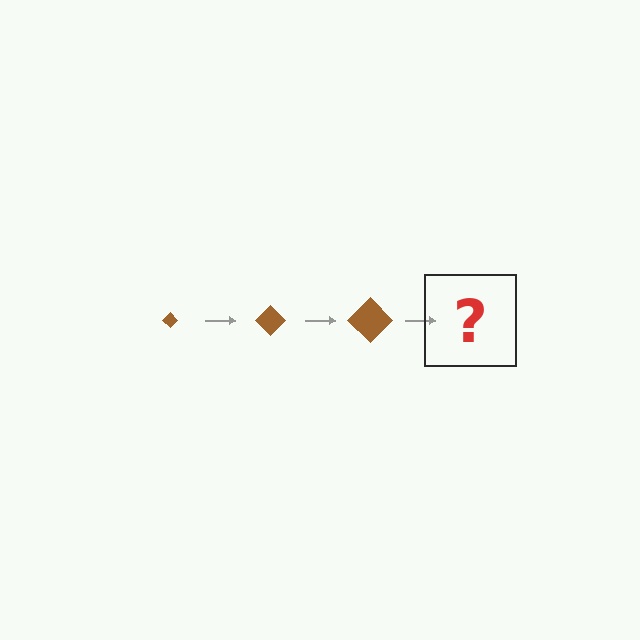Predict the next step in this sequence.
The next step is a brown diamond, larger than the previous one.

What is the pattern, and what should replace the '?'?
The pattern is that the diamond gets progressively larger each step. The '?' should be a brown diamond, larger than the previous one.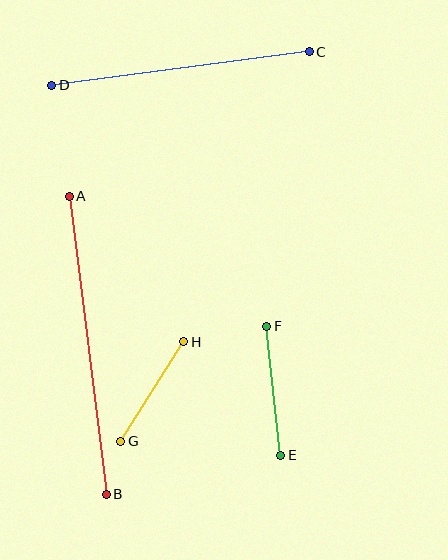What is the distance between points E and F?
The distance is approximately 130 pixels.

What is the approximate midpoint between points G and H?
The midpoint is at approximately (152, 392) pixels.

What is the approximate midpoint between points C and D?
The midpoint is at approximately (181, 69) pixels.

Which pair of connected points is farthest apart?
Points A and B are farthest apart.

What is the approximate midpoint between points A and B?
The midpoint is at approximately (88, 345) pixels.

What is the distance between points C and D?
The distance is approximately 260 pixels.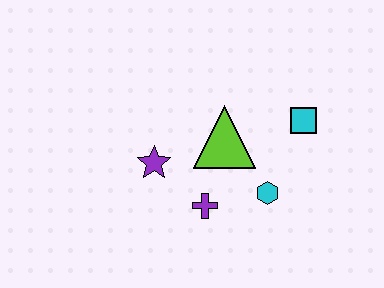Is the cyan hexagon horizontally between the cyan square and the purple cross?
Yes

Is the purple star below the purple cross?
No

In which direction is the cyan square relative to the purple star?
The cyan square is to the right of the purple star.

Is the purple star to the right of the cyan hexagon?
No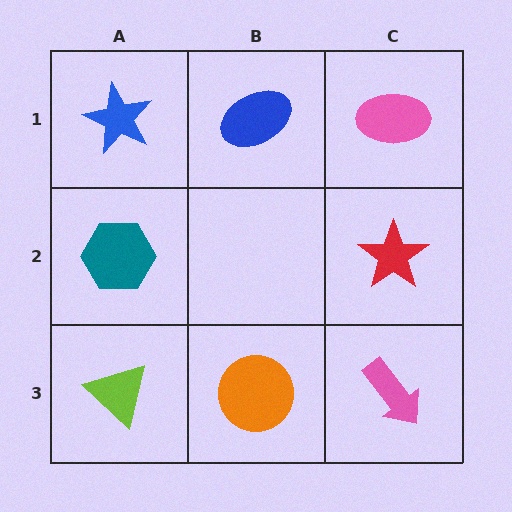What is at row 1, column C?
A pink ellipse.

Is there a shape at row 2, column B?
No, that cell is empty.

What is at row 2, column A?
A teal hexagon.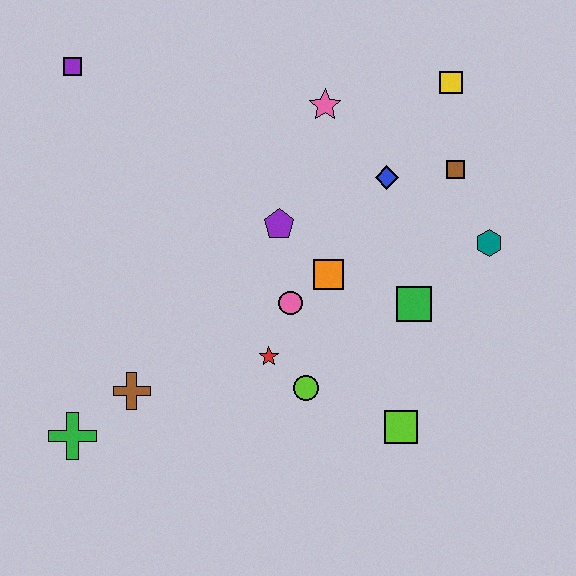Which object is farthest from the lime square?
The purple square is farthest from the lime square.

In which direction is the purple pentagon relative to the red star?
The purple pentagon is above the red star.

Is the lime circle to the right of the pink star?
No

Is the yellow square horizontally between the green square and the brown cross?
No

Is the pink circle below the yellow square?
Yes